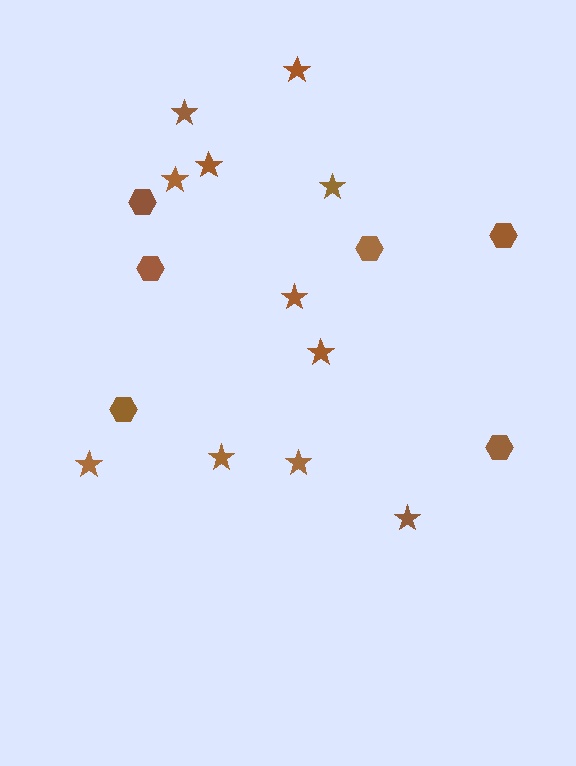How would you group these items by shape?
There are 2 groups: one group of hexagons (6) and one group of stars (11).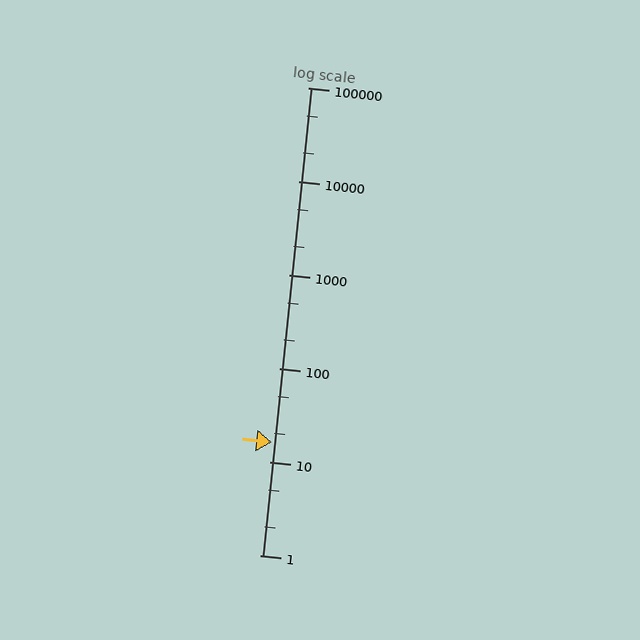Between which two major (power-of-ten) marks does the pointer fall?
The pointer is between 10 and 100.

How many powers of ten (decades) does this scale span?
The scale spans 5 decades, from 1 to 100000.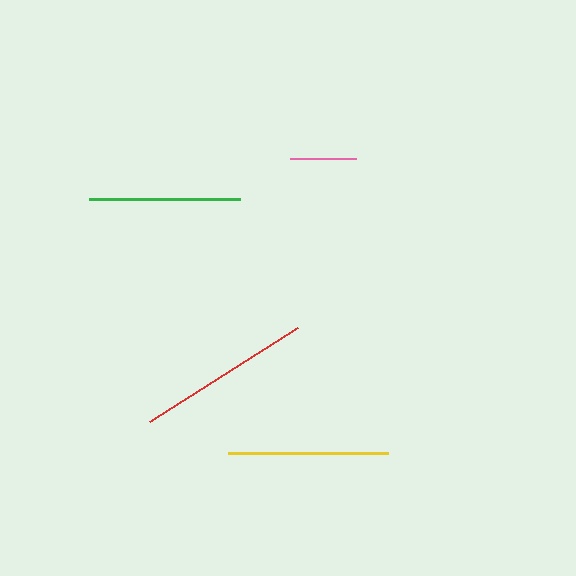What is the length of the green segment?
The green segment is approximately 151 pixels long.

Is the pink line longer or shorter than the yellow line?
The yellow line is longer than the pink line.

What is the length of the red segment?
The red segment is approximately 175 pixels long.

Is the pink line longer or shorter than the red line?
The red line is longer than the pink line.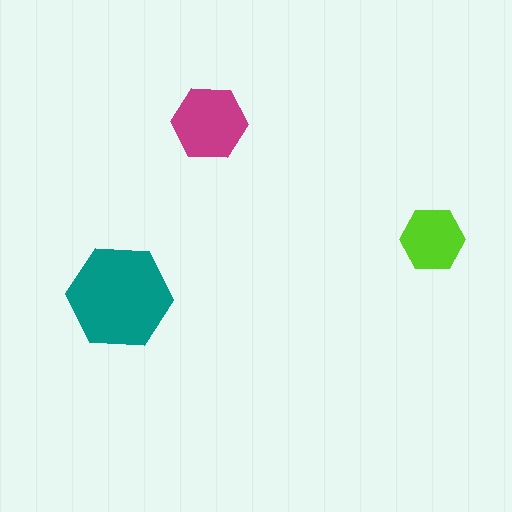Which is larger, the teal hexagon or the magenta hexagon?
The teal one.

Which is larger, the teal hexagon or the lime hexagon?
The teal one.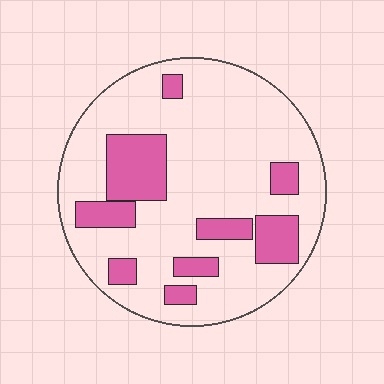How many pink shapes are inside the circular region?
9.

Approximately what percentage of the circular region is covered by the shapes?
Approximately 25%.